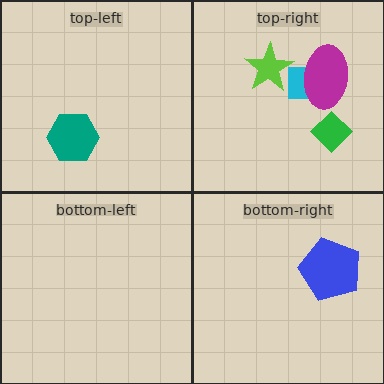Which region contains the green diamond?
The top-right region.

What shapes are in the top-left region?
The teal hexagon.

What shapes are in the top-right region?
The cyan rectangle, the magenta ellipse, the lime star, the green diamond.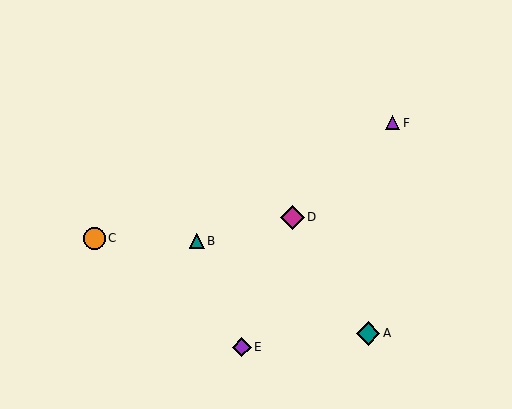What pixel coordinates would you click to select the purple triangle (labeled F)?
Click at (393, 123) to select the purple triangle F.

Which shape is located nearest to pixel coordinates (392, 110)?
The purple triangle (labeled F) at (393, 123) is nearest to that location.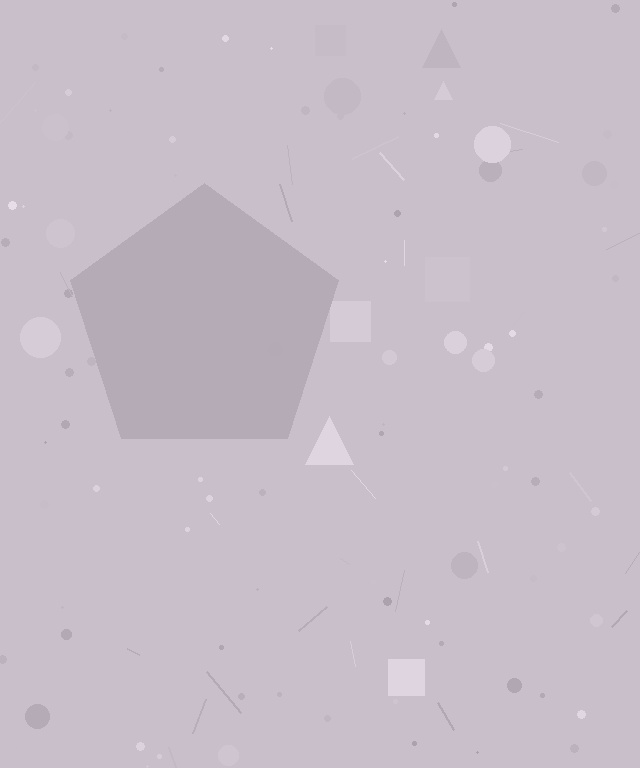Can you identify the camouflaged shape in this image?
The camouflaged shape is a pentagon.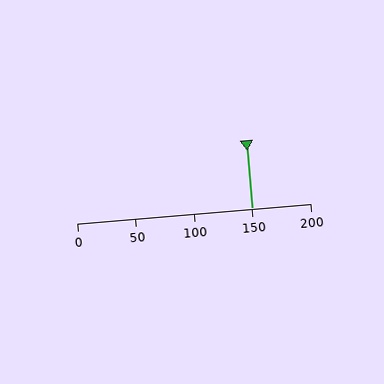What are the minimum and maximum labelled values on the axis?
The axis runs from 0 to 200.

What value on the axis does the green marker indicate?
The marker indicates approximately 150.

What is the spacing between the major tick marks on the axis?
The major ticks are spaced 50 apart.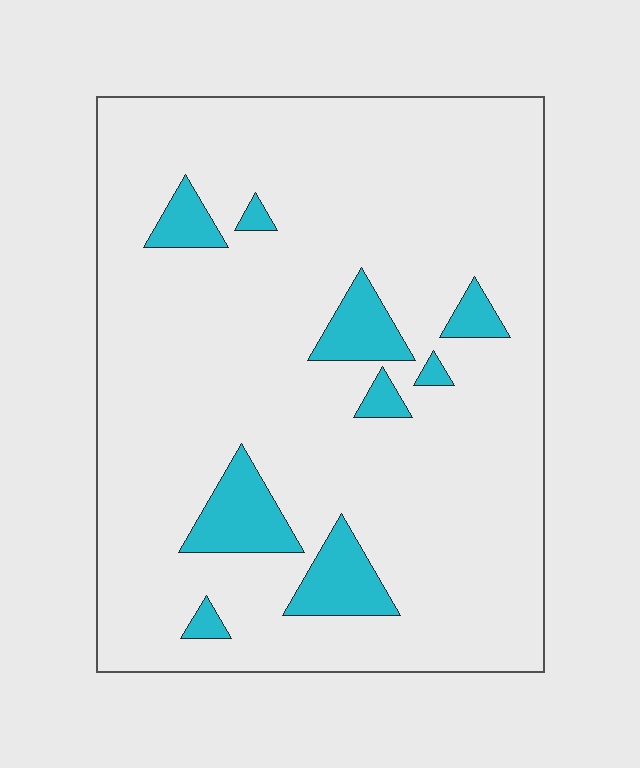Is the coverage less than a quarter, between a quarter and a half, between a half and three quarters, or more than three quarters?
Less than a quarter.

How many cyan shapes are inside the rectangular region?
9.